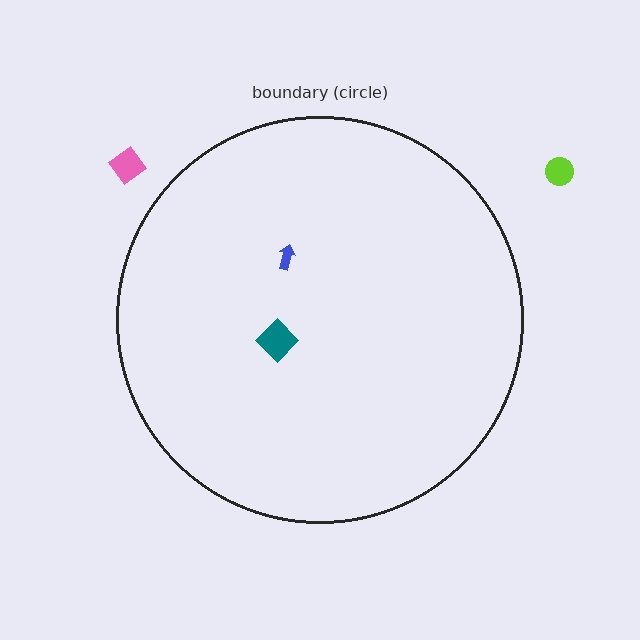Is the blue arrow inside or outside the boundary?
Inside.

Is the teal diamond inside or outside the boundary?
Inside.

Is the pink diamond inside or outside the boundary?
Outside.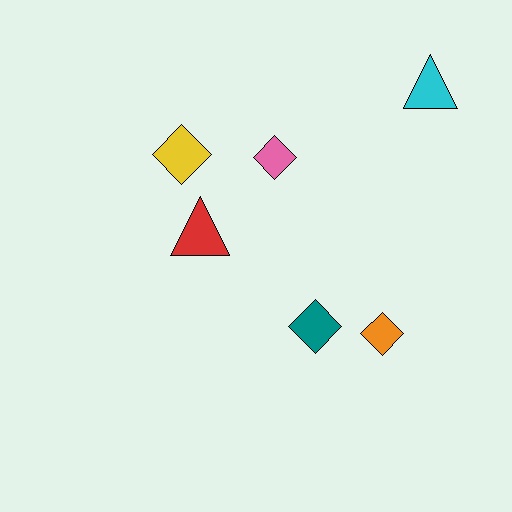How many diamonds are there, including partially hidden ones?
There are 4 diamonds.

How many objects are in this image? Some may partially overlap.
There are 6 objects.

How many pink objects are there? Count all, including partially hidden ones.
There is 1 pink object.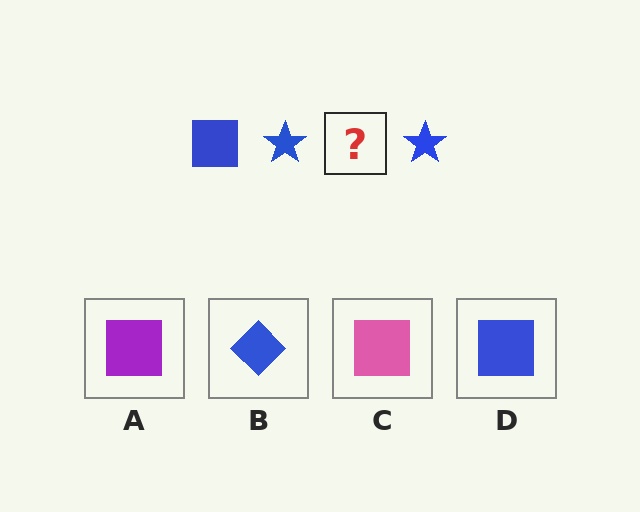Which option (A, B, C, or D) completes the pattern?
D.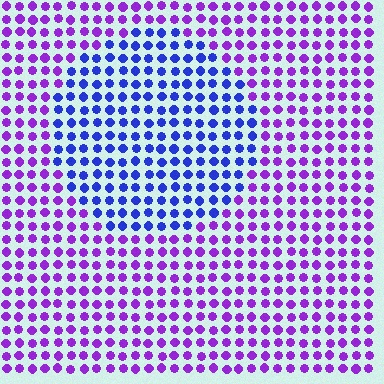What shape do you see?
I see a circle.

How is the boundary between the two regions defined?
The boundary is defined purely by a slight shift in hue (about 45 degrees). Spacing, size, and orientation are identical on both sides.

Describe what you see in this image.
The image is filled with small purple elements in a uniform arrangement. A circle-shaped region is visible where the elements are tinted to a slightly different hue, forming a subtle color boundary.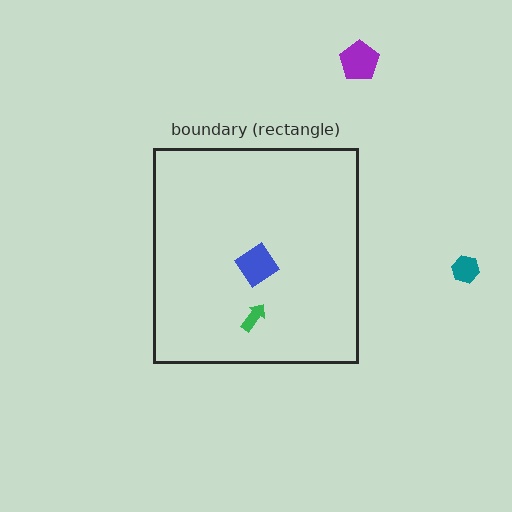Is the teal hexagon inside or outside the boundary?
Outside.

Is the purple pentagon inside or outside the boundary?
Outside.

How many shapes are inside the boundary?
2 inside, 2 outside.